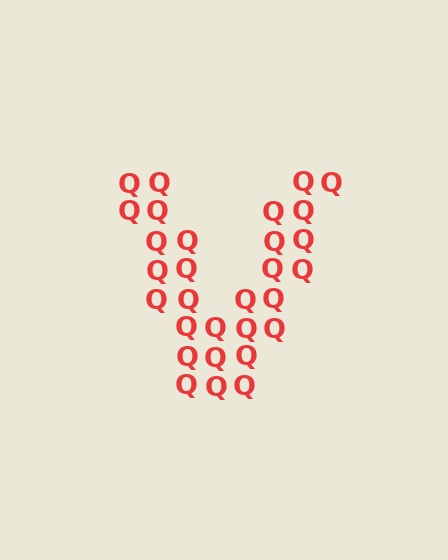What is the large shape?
The large shape is the letter V.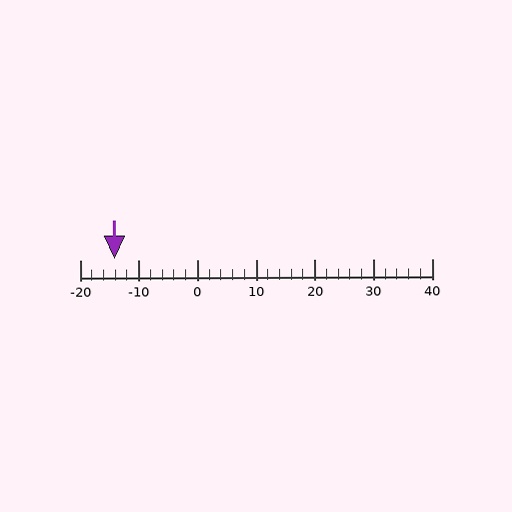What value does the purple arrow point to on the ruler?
The purple arrow points to approximately -14.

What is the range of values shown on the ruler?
The ruler shows values from -20 to 40.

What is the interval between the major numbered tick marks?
The major tick marks are spaced 10 units apart.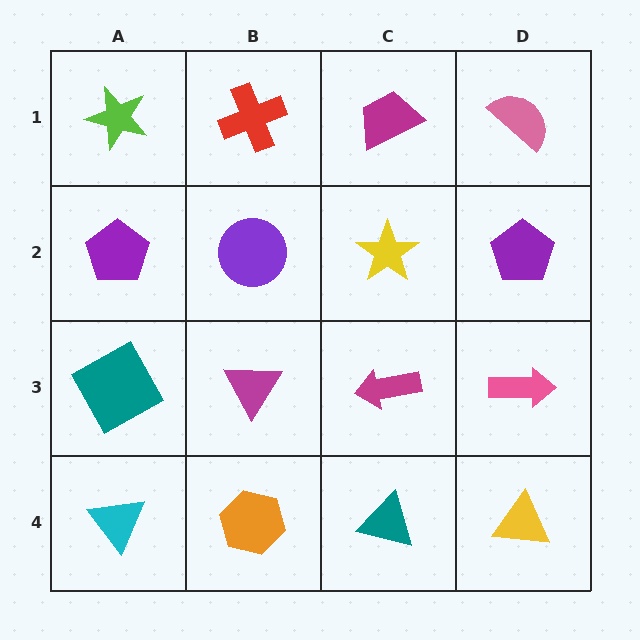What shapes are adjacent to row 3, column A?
A purple pentagon (row 2, column A), a cyan triangle (row 4, column A), a magenta triangle (row 3, column B).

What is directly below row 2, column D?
A pink arrow.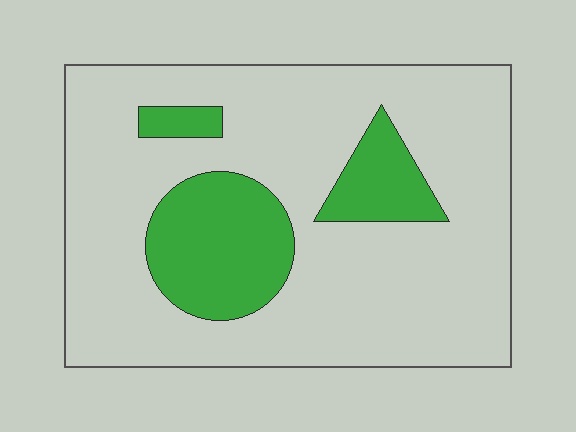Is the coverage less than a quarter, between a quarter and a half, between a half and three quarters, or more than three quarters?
Less than a quarter.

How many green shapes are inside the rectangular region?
3.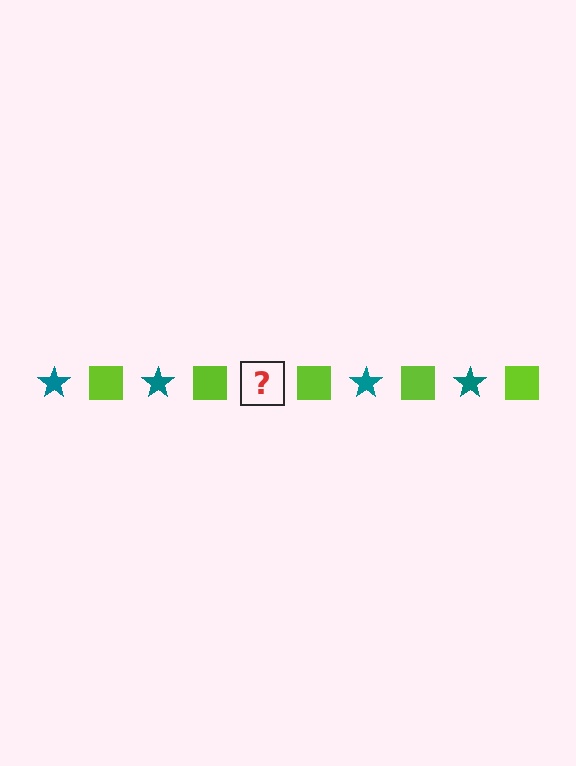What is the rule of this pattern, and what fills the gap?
The rule is that the pattern alternates between teal star and lime square. The gap should be filled with a teal star.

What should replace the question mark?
The question mark should be replaced with a teal star.